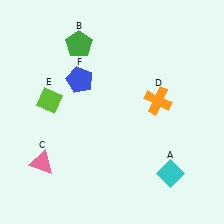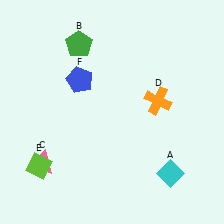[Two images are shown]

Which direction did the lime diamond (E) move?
The lime diamond (E) moved down.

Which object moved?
The lime diamond (E) moved down.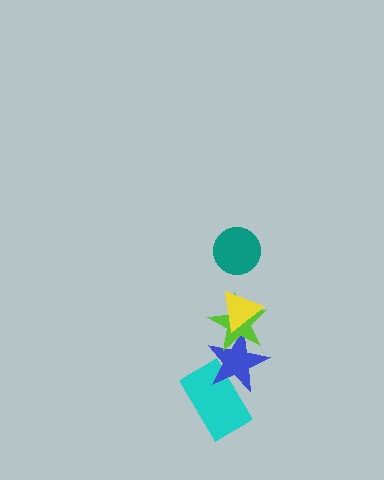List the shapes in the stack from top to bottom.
From top to bottom: the teal circle, the yellow triangle, the lime star, the blue star, the cyan rectangle.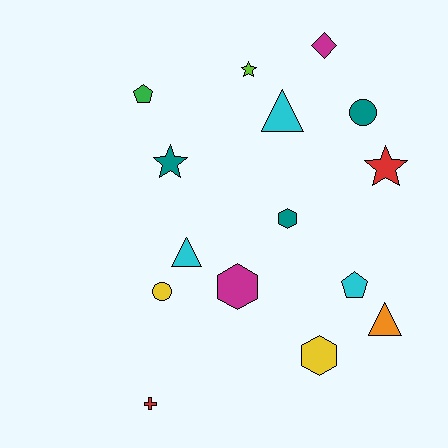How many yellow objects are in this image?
There are 2 yellow objects.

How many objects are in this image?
There are 15 objects.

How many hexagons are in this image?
There are 3 hexagons.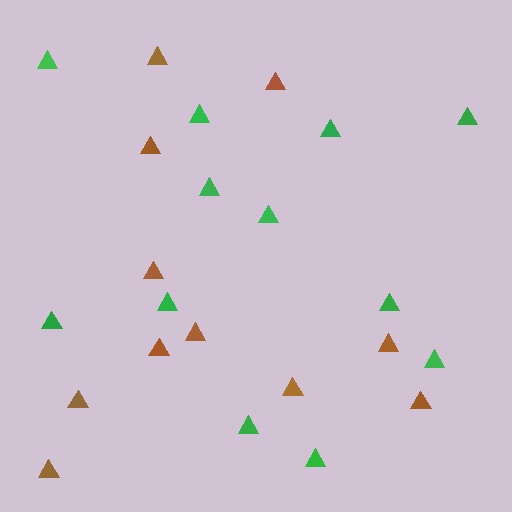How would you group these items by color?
There are 2 groups: one group of green triangles (12) and one group of brown triangles (11).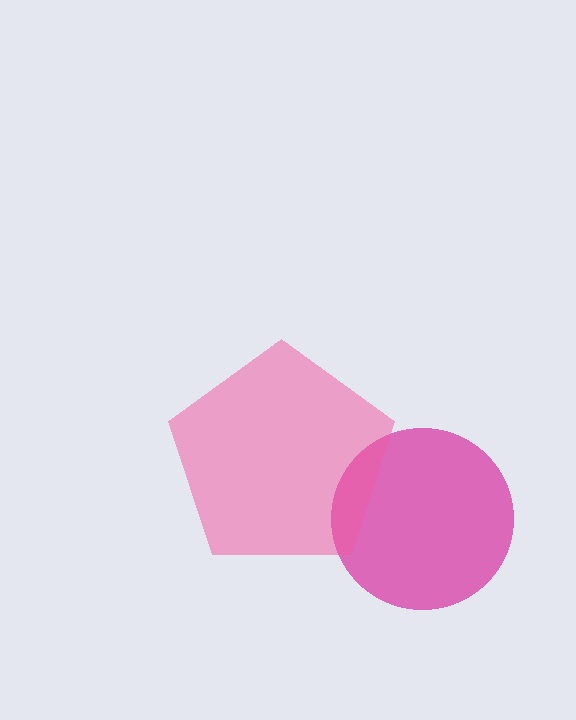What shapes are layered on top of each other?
The layered shapes are: a magenta circle, a pink pentagon.